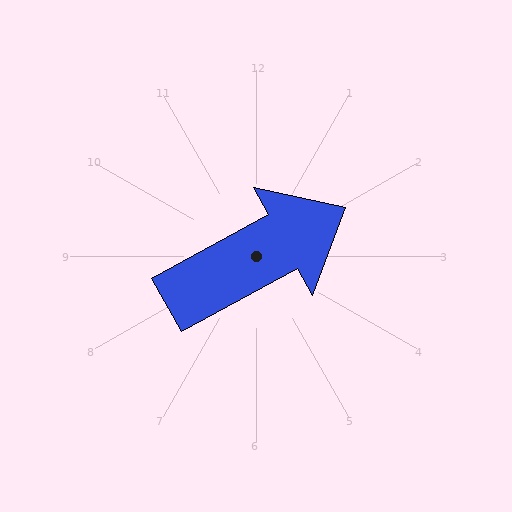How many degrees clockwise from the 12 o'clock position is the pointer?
Approximately 61 degrees.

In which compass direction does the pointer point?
Northeast.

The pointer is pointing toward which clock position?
Roughly 2 o'clock.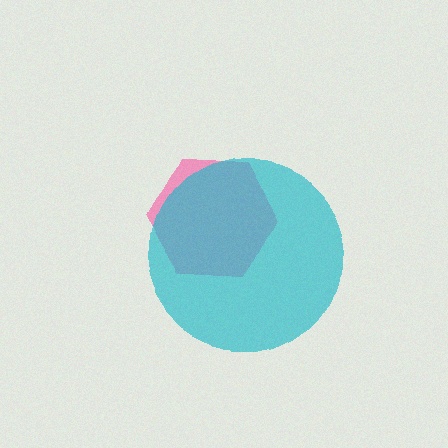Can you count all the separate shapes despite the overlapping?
Yes, there are 2 separate shapes.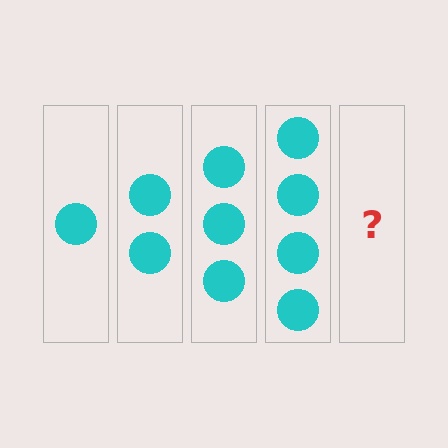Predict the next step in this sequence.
The next step is 5 circles.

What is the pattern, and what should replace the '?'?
The pattern is that each step adds one more circle. The '?' should be 5 circles.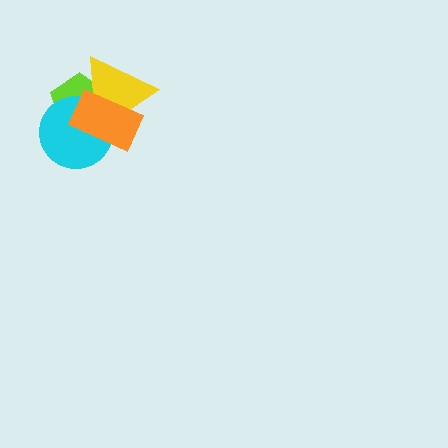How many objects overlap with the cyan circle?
3 objects overlap with the cyan circle.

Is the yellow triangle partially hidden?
Yes, it is partially covered by another shape.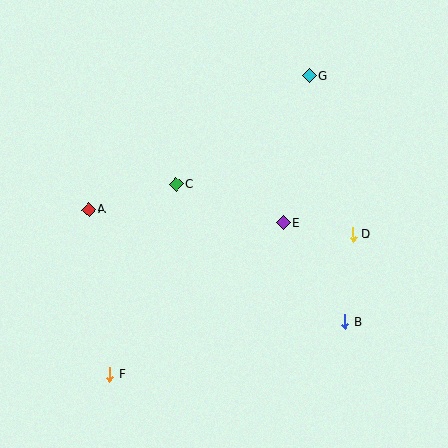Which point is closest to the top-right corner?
Point G is closest to the top-right corner.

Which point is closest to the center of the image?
Point E at (283, 223) is closest to the center.